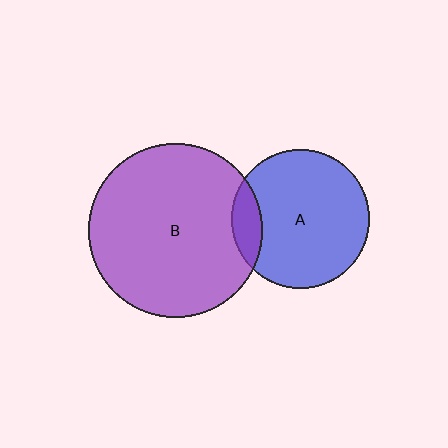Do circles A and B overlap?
Yes.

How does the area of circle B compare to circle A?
Approximately 1.6 times.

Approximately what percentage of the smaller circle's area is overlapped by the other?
Approximately 15%.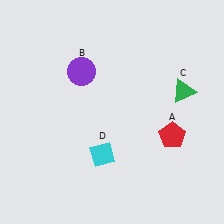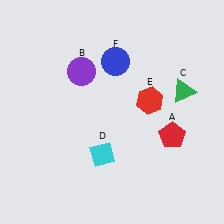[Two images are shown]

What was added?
A red hexagon (E), a blue circle (F) were added in Image 2.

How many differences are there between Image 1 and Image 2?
There are 2 differences between the two images.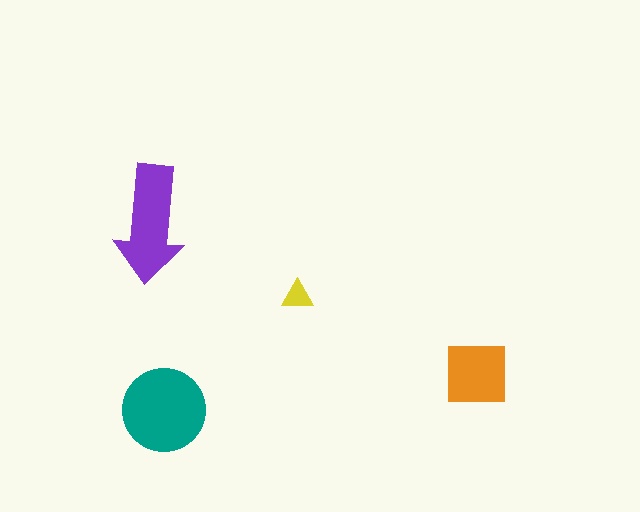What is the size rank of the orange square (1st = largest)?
3rd.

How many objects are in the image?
There are 4 objects in the image.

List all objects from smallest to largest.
The yellow triangle, the orange square, the purple arrow, the teal circle.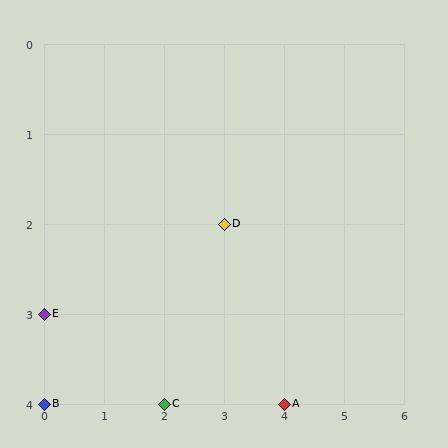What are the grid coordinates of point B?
Point B is at grid coordinates (0, 4).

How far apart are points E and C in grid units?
Points E and C are 2 columns and 1 row apart (about 2.2 grid units diagonally).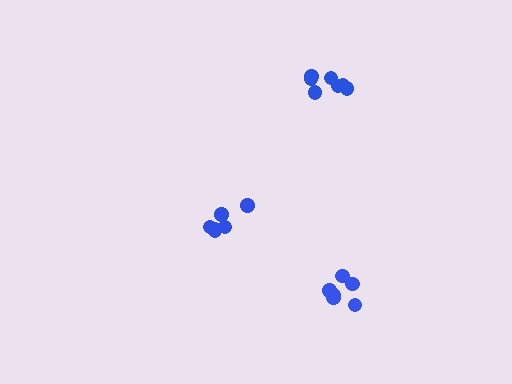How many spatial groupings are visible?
There are 3 spatial groupings.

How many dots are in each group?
Group 1: 7 dots, Group 2: 6 dots, Group 3: 6 dots (19 total).